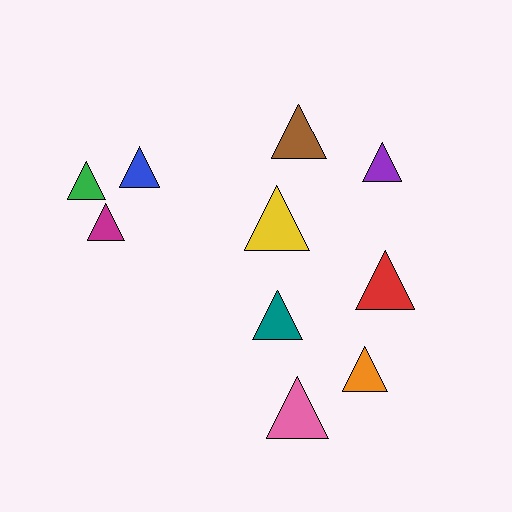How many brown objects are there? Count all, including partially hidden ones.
There is 1 brown object.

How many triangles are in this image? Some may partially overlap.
There are 10 triangles.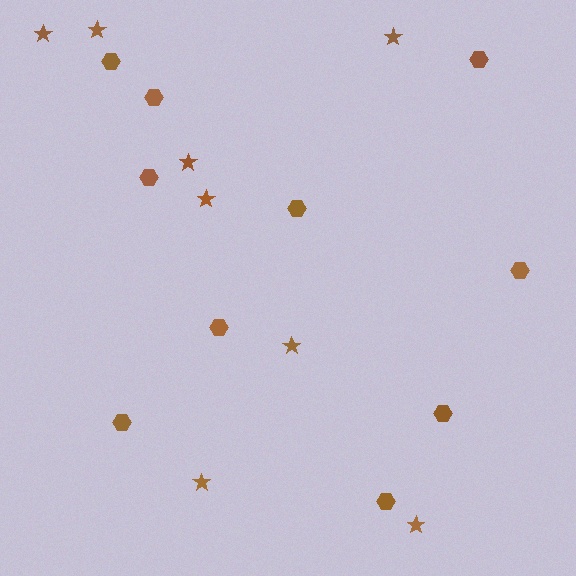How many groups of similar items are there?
There are 2 groups: one group of hexagons (10) and one group of stars (8).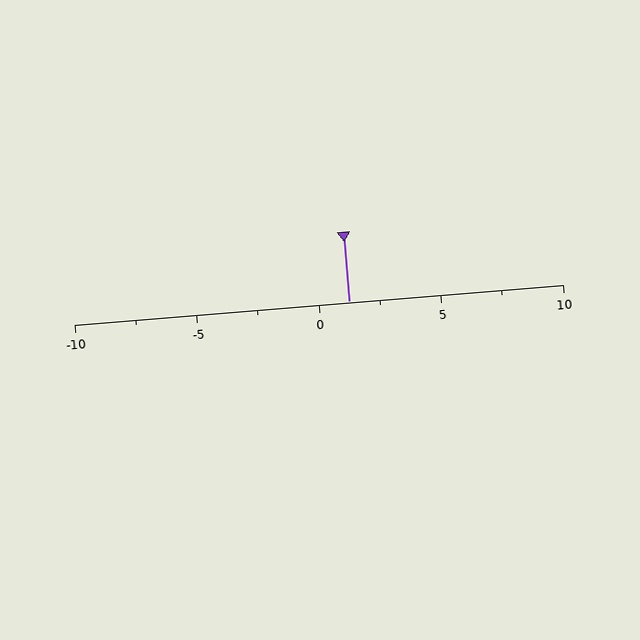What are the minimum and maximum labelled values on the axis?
The axis runs from -10 to 10.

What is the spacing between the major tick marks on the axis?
The major ticks are spaced 5 apart.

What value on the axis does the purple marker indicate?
The marker indicates approximately 1.2.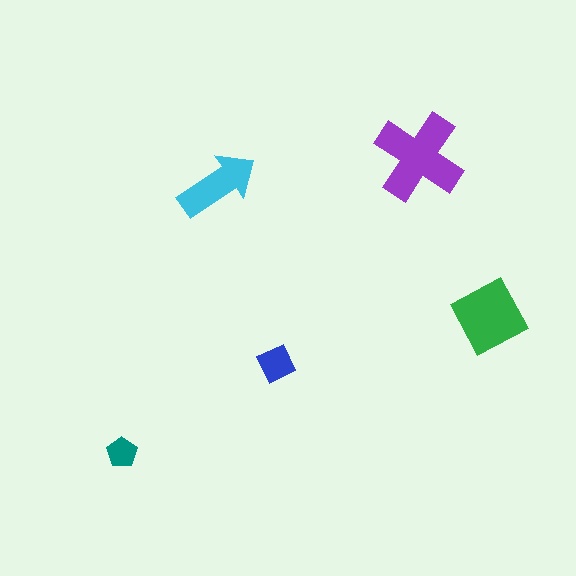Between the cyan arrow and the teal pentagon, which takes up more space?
The cyan arrow.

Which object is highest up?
The purple cross is topmost.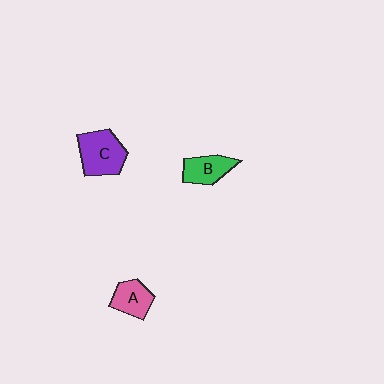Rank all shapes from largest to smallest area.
From largest to smallest: C (purple), B (green), A (pink).